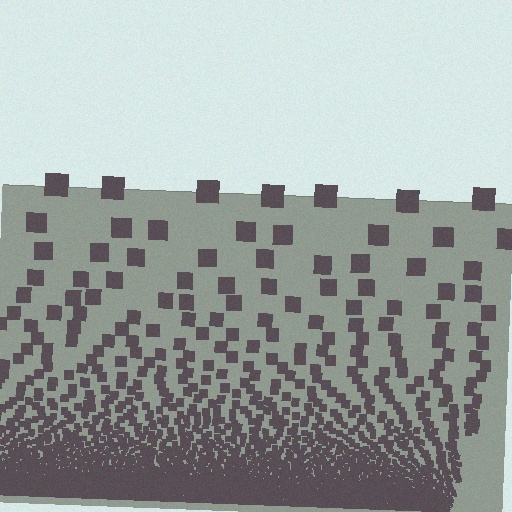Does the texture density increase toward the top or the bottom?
Density increases toward the bottom.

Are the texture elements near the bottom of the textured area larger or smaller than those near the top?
Smaller. The gradient is inverted — elements near the bottom are smaller and denser.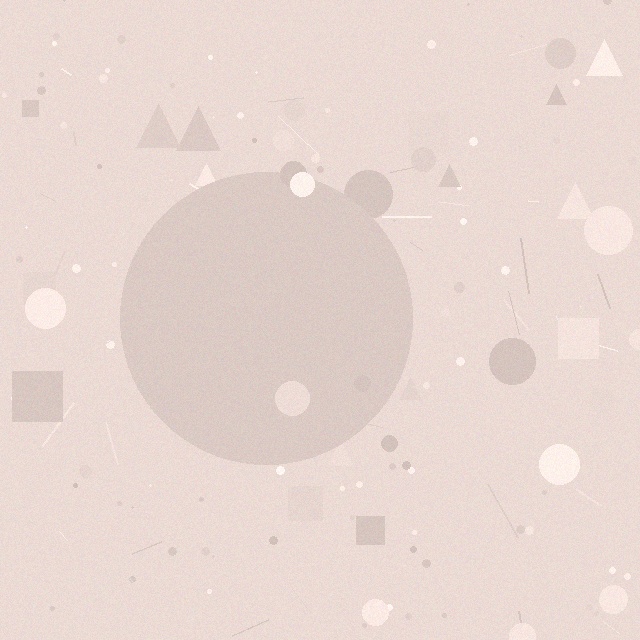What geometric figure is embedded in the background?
A circle is embedded in the background.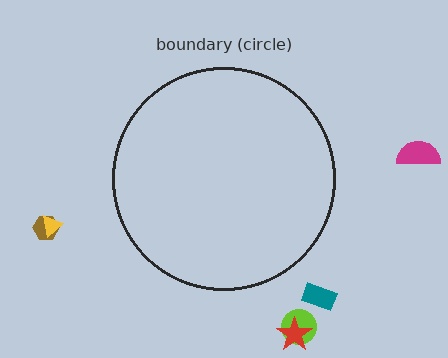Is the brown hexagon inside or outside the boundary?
Outside.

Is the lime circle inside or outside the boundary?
Outside.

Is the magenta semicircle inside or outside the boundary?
Outside.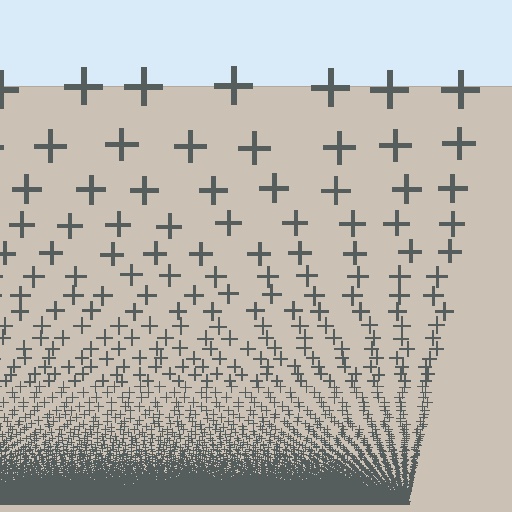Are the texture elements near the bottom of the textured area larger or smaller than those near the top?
Smaller. The gradient is inverted — elements near the bottom are smaller and denser.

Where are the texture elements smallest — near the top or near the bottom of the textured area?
Near the bottom.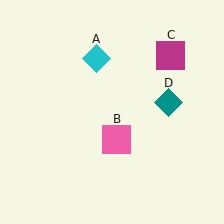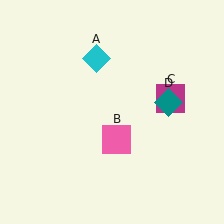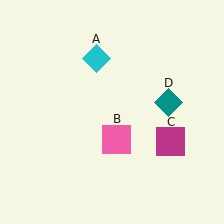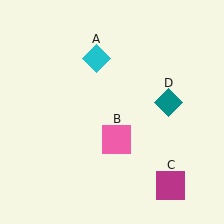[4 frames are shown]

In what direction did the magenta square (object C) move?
The magenta square (object C) moved down.